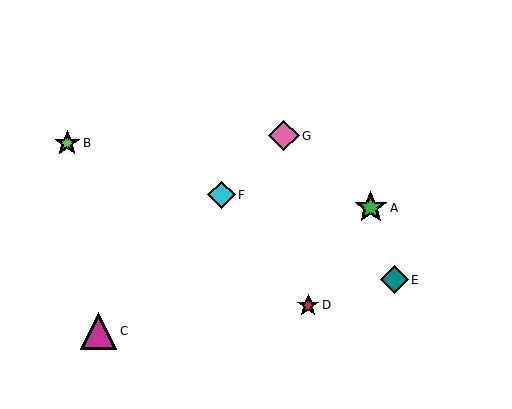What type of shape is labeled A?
Shape A is a green star.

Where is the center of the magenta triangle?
The center of the magenta triangle is at (98, 331).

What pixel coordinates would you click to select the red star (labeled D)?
Click at (308, 305) to select the red star D.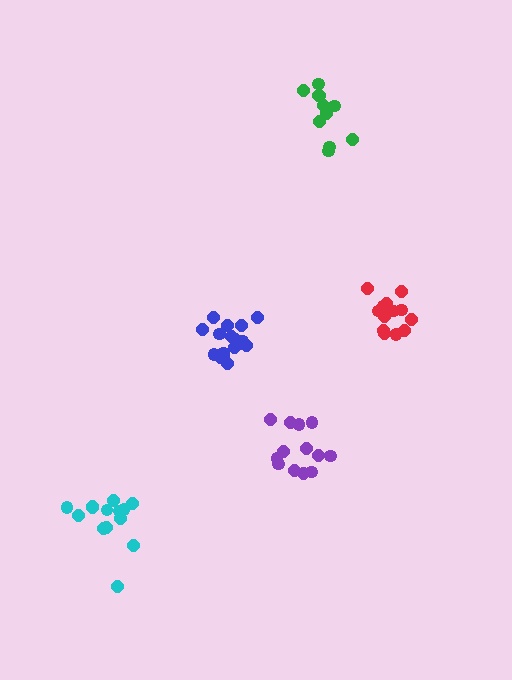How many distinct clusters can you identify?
There are 5 distinct clusters.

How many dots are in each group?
Group 1: 13 dots, Group 2: 11 dots, Group 3: 14 dots, Group 4: 17 dots, Group 5: 15 dots (70 total).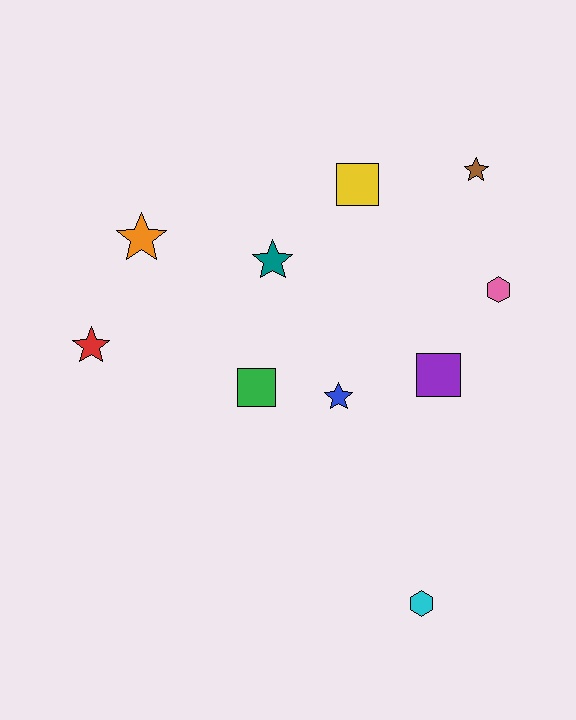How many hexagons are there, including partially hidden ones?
There are 2 hexagons.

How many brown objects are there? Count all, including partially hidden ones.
There is 1 brown object.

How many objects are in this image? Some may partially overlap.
There are 10 objects.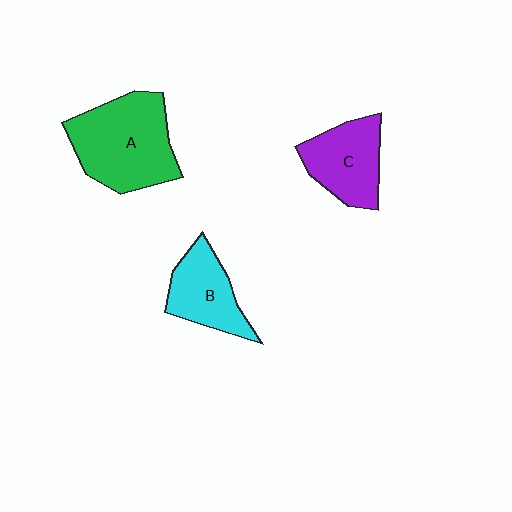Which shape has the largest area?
Shape A (green).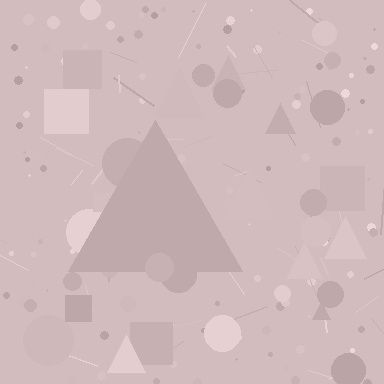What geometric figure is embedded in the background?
A triangle is embedded in the background.